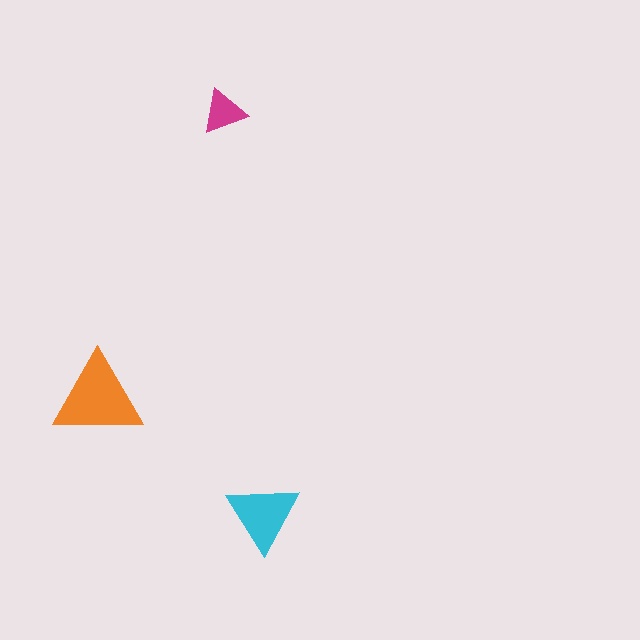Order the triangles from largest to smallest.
the orange one, the cyan one, the magenta one.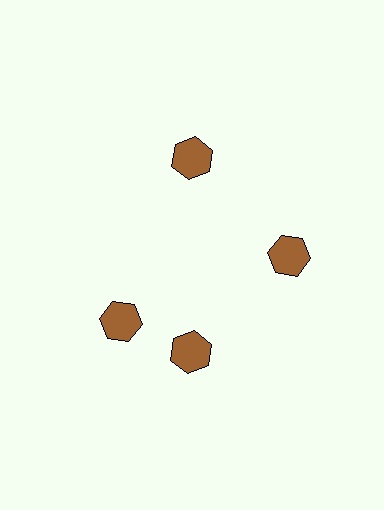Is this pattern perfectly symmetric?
No. The 4 brown hexagons are arranged in a ring, but one element near the 9 o'clock position is rotated out of alignment along the ring, breaking the 4-fold rotational symmetry.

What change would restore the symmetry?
The symmetry would be restored by rotating it back into even spacing with its neighbors so that all 4 hexagons sit at equal angles and equal distance from the center.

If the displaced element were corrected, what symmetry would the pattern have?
It would have 4-fold rotational symmetry — the pattern would map onto itself every 90 degrees.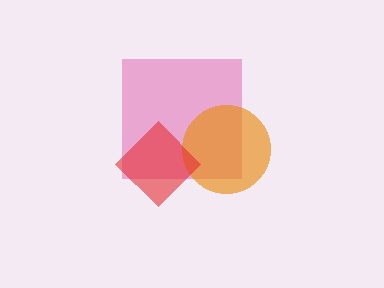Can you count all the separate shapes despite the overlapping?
Yes, there are 3 separate shapes.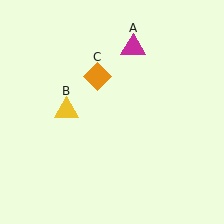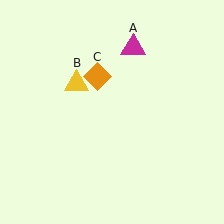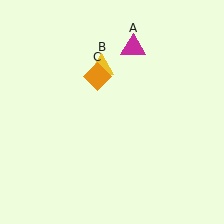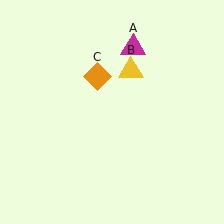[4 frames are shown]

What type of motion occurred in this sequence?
The yellow triangle (object B) rotated clockwise around the center of the scene.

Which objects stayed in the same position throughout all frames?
Magenta triangle (object A) and orange diamond (object C) remained stationary.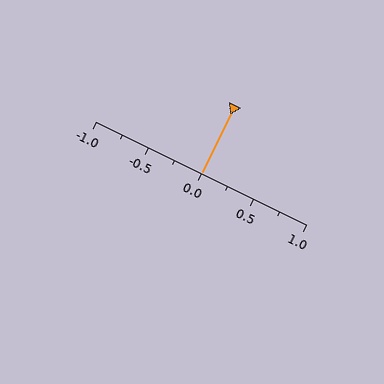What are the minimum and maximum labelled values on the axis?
The axis runs from -1.0 to 1.0.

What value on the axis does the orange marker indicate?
The marker indicates approximately 0.